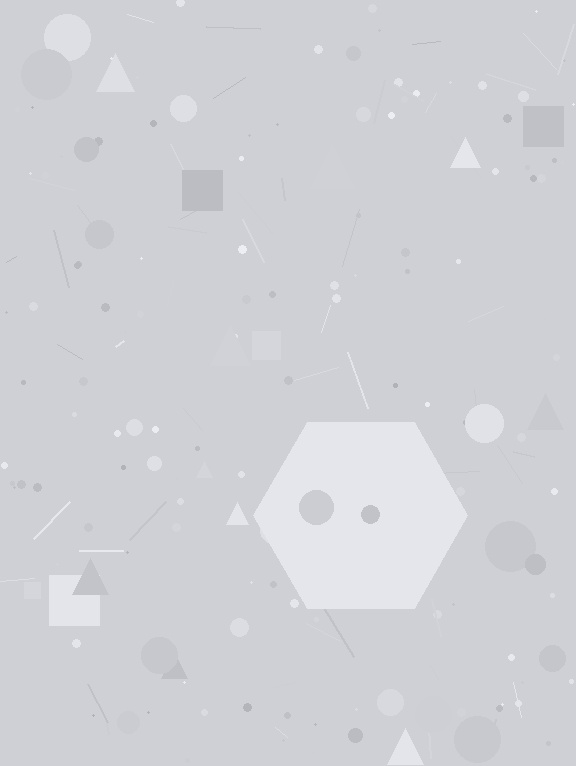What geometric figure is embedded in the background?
A hexagon is embedded in the background.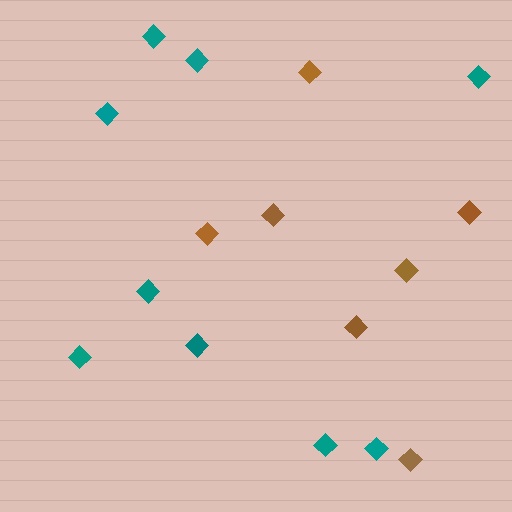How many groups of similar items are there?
There are 2 groups: one group of teal diamonds (9) and one group of brown diamonds (7).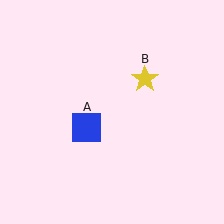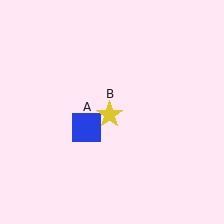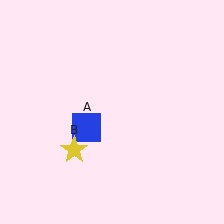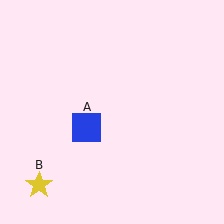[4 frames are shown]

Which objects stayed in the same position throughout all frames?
Blue square (object A) remained stationary.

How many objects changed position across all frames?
1 object changed position: yellow star (object B).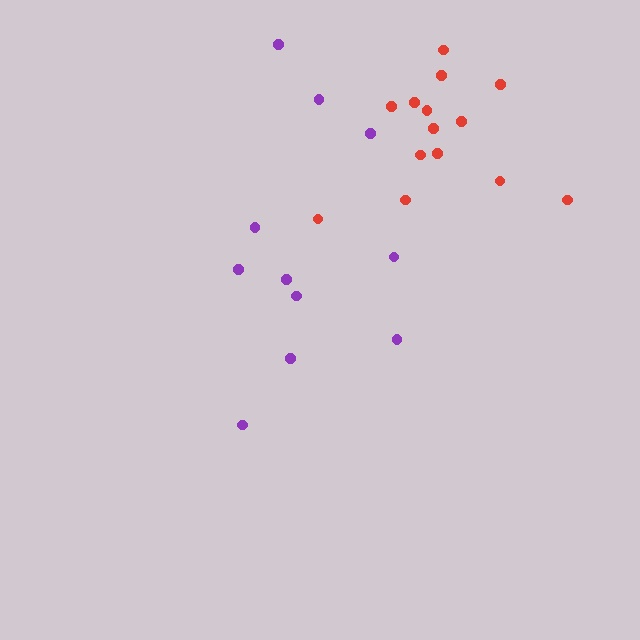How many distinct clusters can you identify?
There are 2 distinct clusters.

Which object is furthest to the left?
The purple cluster is leftmost.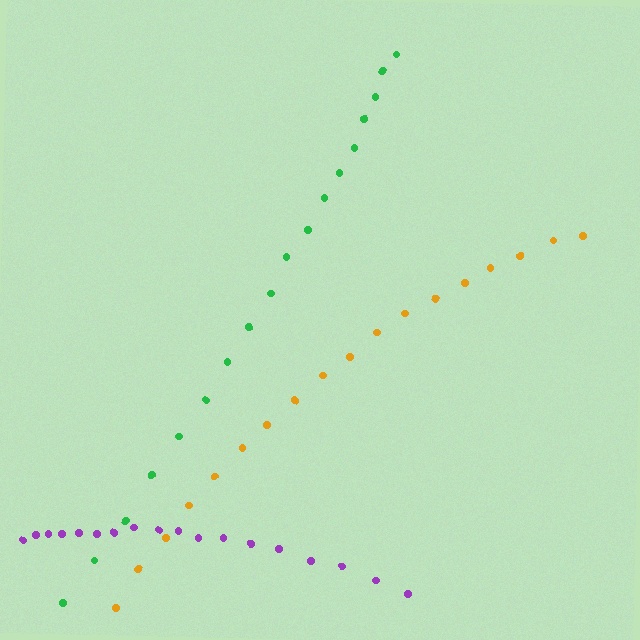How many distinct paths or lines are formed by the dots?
There are 3 distinct paths.